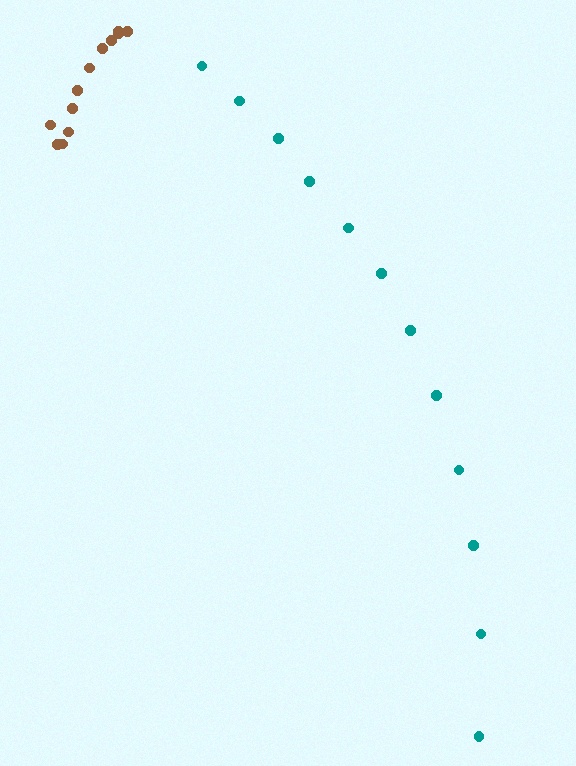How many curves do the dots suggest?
There are 2 distinct paths.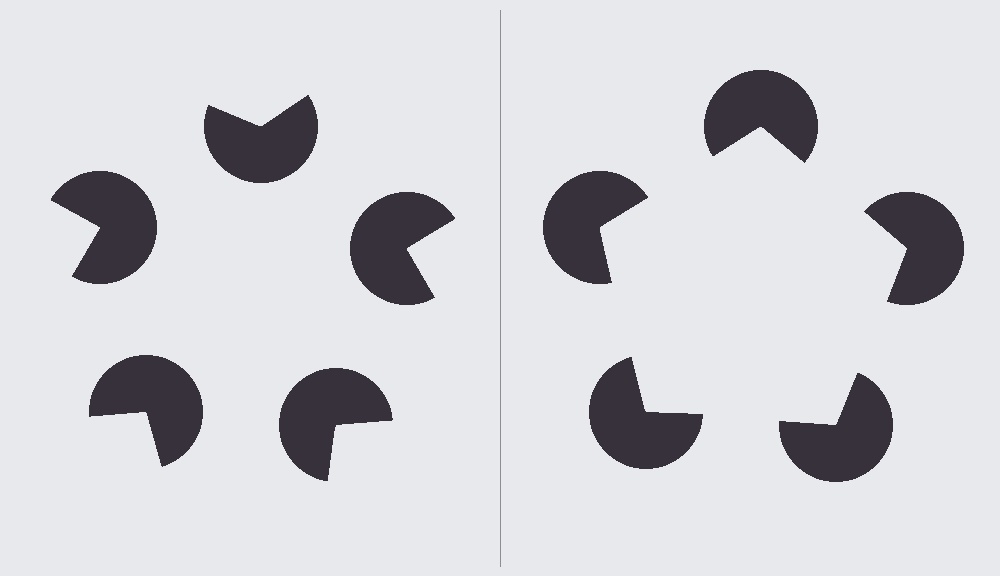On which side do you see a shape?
An illusory pentagon appears on the right side. On the left side the wedge cuts are rotated, so no coherent shape forms.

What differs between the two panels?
The pac-man discs are positioned identically on both sides; only the wedge orientations differ. On the right they align to a pentagon; on the left they are misaligned.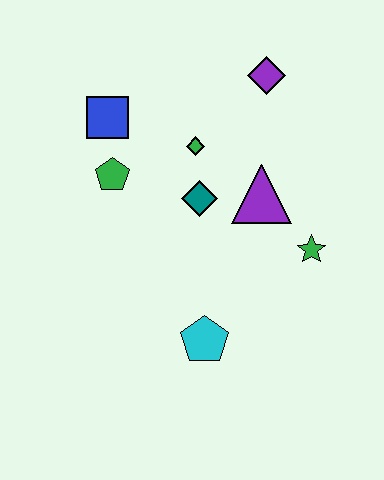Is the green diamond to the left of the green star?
Yes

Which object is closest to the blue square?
The green pentagon is closest to the blue square.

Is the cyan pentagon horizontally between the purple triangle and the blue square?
Yes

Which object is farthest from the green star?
The blue square is farthest from the green star.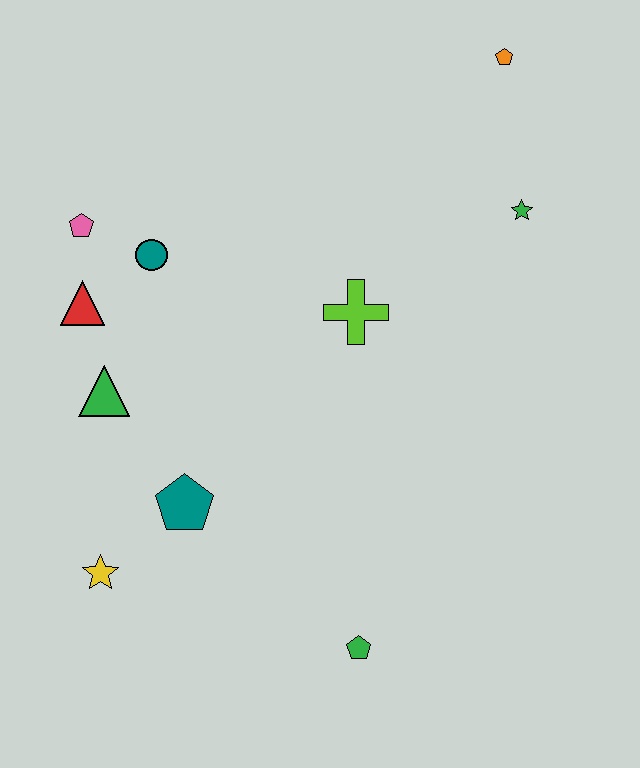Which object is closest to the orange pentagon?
The green star is closest to the orange pentagon.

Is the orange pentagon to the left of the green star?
Yes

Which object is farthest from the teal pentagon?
The orange pentagon is farthest from the teal pentagon.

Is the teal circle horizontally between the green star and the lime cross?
No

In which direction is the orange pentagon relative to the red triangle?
The orange pentagon is to the right of the red triangle.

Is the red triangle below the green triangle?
No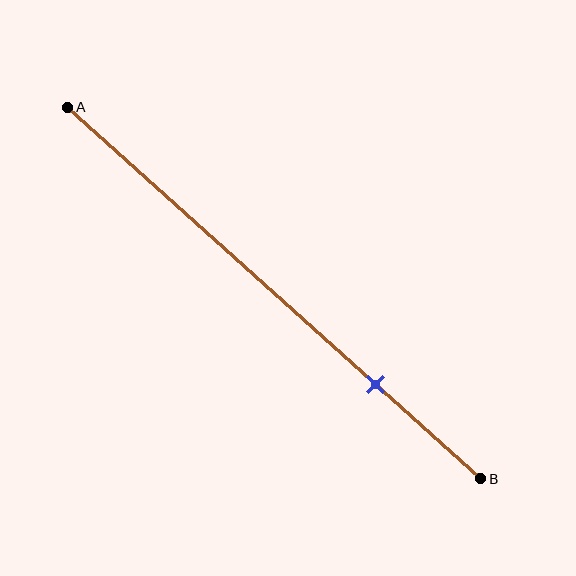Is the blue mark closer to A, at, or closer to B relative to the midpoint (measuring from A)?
The blue mark is closer to point B than the midpoint of segment AB.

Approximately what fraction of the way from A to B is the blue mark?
The blue mark is approximately 75% of the way from A to B.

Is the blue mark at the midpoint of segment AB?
No, the mark is at about 75% from A, not at the 50% midpoint.